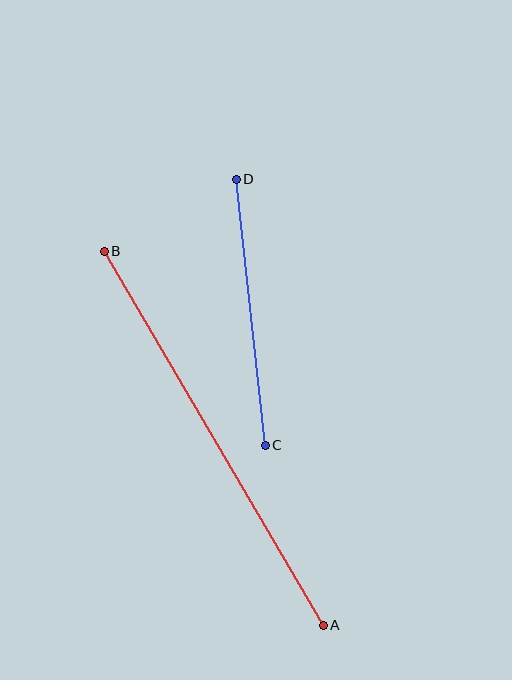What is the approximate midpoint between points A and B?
The midpoint is at approximately (214, 438) pixels.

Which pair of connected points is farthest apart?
Points A and B are farthest apart.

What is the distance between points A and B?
The distance is approximately 434 pixels.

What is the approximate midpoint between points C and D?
The midpoint is at approximately (251, 312) pixels.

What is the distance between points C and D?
The distance is approximately 267 pixels.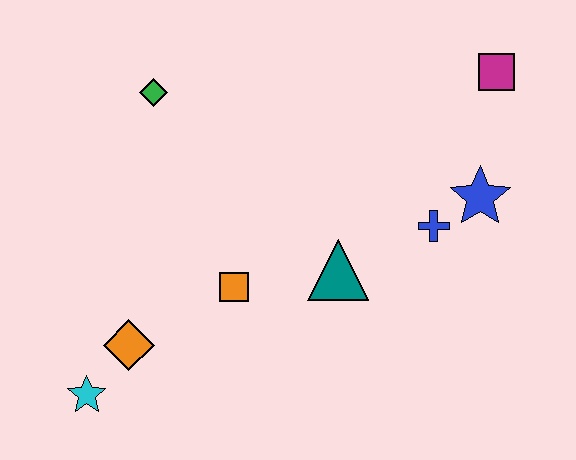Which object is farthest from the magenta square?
The cyan star is farthest from the magenta square.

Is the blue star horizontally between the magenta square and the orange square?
Yes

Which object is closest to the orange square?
The teal triangle is closest to the orange square.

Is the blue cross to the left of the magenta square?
Yes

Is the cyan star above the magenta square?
No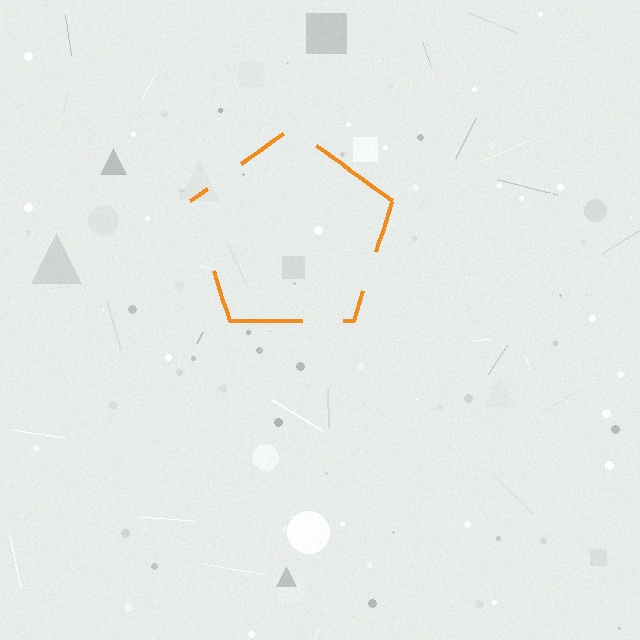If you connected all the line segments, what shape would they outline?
They would outline a pentagon.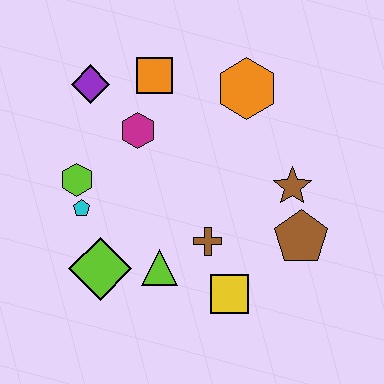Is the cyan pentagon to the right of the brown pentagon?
No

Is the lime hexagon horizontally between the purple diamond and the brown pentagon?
No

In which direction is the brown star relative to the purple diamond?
The brown star is to the right of the purple diamond.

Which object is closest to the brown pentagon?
The brown star is closest to the brown pentagon.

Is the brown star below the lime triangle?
No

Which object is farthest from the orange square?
The yellow square is farthest from the orange square.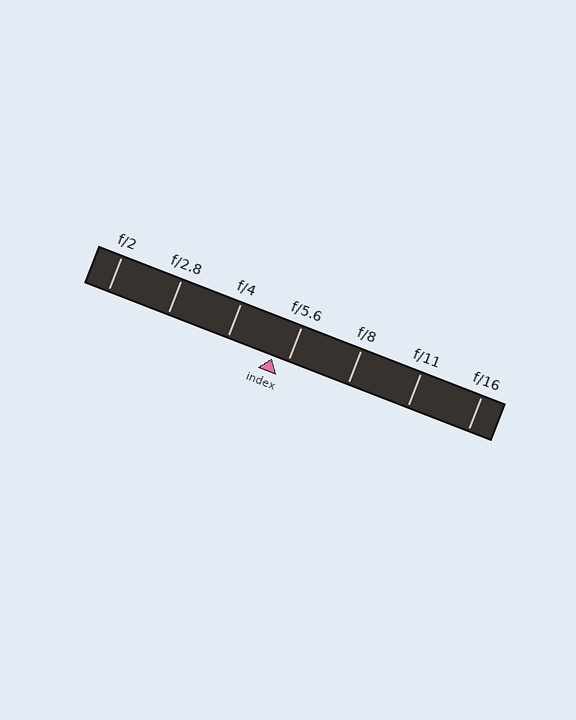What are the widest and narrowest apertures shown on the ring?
The widest aperture shown is f/2 and the narrowest is f/16.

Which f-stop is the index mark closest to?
The index mark is closest to f/5.6.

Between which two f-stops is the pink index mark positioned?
The index mark is between f/4 and f/5.6.